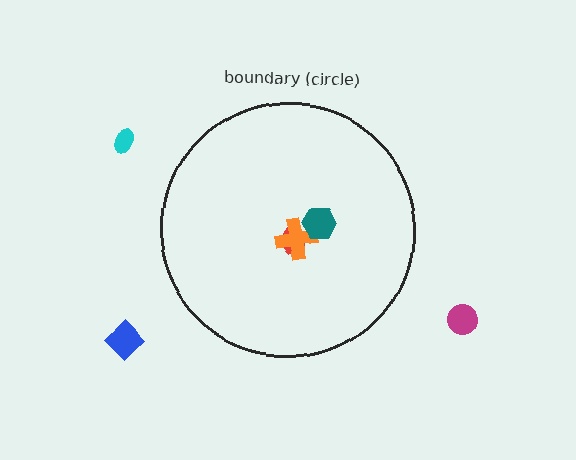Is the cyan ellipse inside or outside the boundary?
Outside.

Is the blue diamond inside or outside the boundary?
Outside.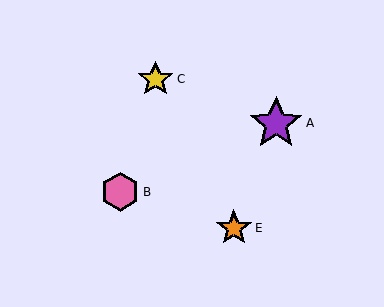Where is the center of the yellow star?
The center of the yellow star is at (155, 79).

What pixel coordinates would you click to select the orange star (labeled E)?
Click at (234, 228) to select the orange star E.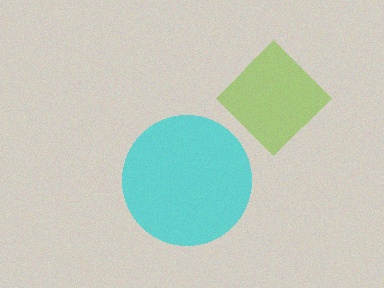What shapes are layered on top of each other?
The layered shapes are: a lime diamond, a cyan circle.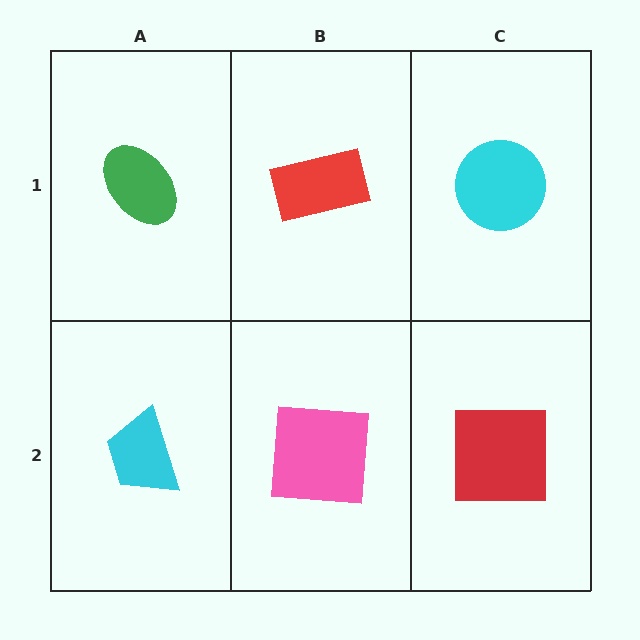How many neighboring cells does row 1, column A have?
2.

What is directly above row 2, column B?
A red rectangle.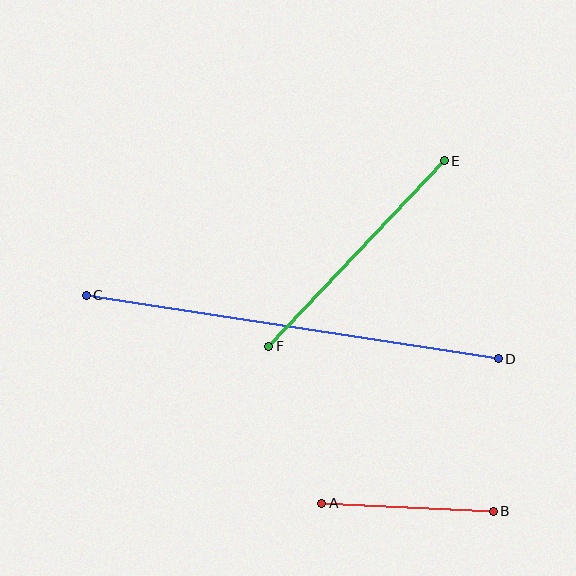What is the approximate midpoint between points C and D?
The midpoint is at approximately (292, 327) pixels.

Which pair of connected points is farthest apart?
Points C and D are farthest apart.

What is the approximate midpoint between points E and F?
The midpoint is at approximately (356, 254) pixels.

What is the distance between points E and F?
The distance is approximately 255 pixels.